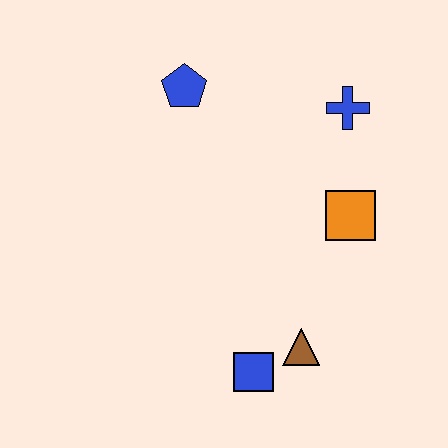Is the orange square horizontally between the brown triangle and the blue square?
No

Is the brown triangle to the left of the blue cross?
Yes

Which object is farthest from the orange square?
The blue pentagon is farthest from the orange square.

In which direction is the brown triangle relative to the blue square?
The brown triangle is to the right of the blue square.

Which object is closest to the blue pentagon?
The blue cross is closest to the blue pentagon.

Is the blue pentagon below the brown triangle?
No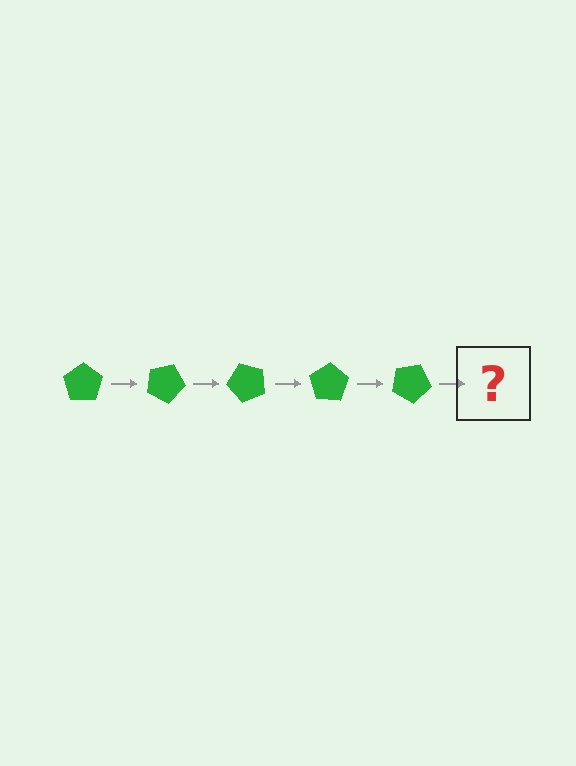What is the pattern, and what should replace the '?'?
The pattern is that the pentagon rotates 25 degrees each step. The '?' should be a green pentagon rotated 125 degrees.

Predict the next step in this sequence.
The next step is a green pentagon rotated 125 degrees.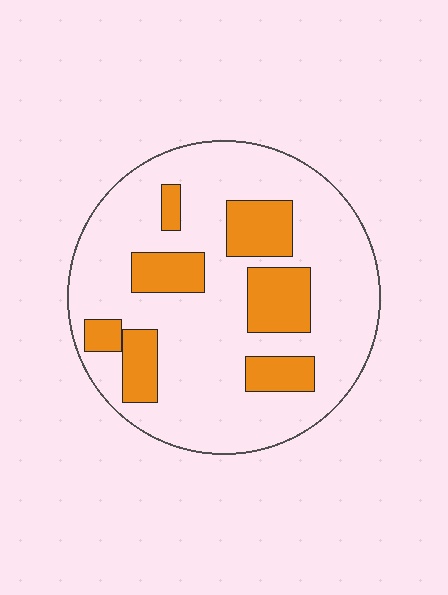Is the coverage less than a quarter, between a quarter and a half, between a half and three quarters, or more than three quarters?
Less than a quarter.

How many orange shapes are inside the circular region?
7.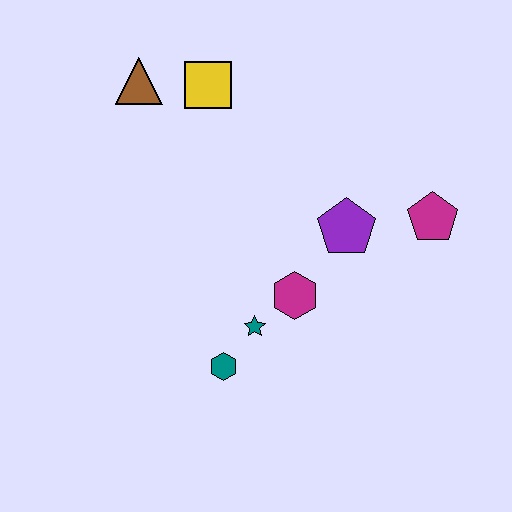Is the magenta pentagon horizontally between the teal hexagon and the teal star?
No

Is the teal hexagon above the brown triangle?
No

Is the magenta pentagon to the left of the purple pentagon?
No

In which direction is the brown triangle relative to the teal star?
The brown triangle is above the teal star.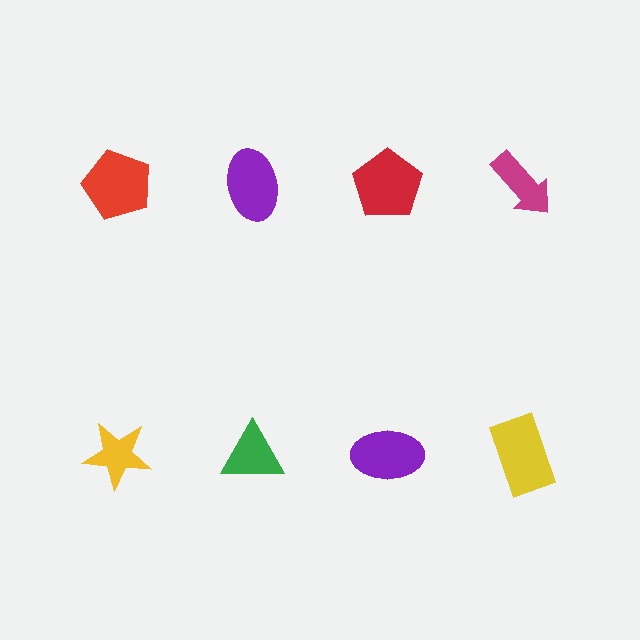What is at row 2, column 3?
A purple ellipse.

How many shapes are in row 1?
4 shapes.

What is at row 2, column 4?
A yellow rectangle.